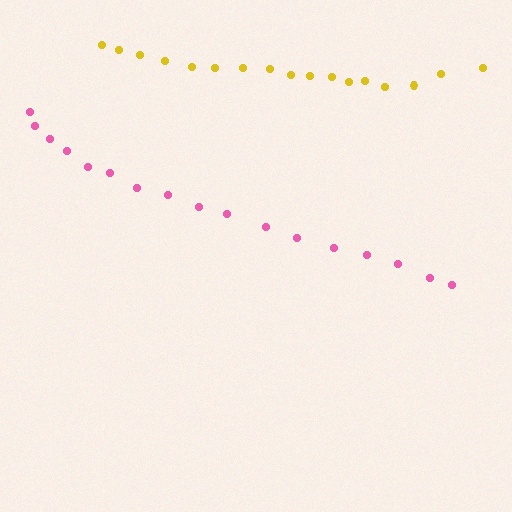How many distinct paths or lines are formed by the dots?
There are 2 distinct paths.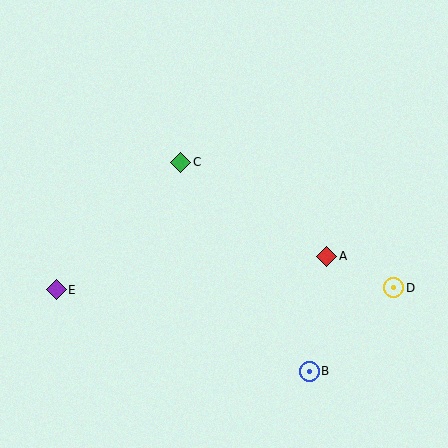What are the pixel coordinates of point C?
Point C is at (181, 162).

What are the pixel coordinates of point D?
Point D is at (394, 288).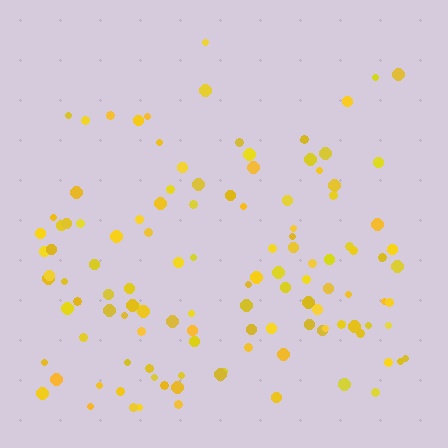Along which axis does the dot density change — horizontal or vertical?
Vertical.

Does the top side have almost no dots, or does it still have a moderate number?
Still a moderate number, just noticeably fewer than the bottom.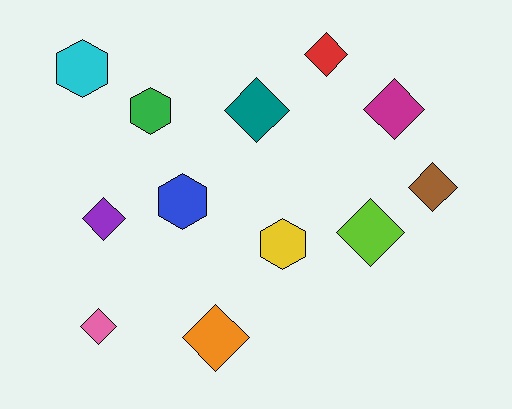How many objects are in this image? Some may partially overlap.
There are 12 objects.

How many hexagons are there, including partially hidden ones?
There are 4 hexagons.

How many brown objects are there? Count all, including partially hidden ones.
There is 1 brown object.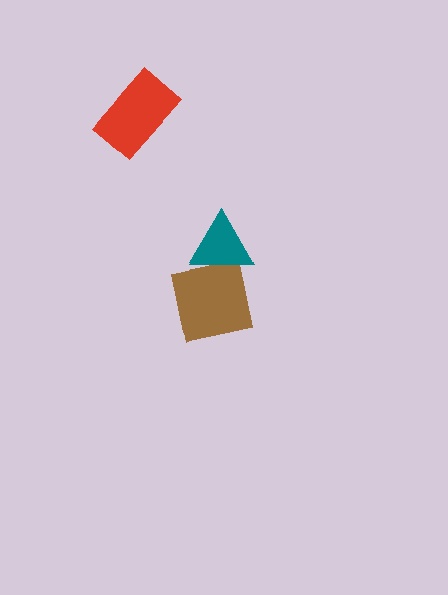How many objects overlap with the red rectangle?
0 objects overlap with the red rectangle.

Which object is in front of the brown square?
The teal triangle is in front of the brown square.